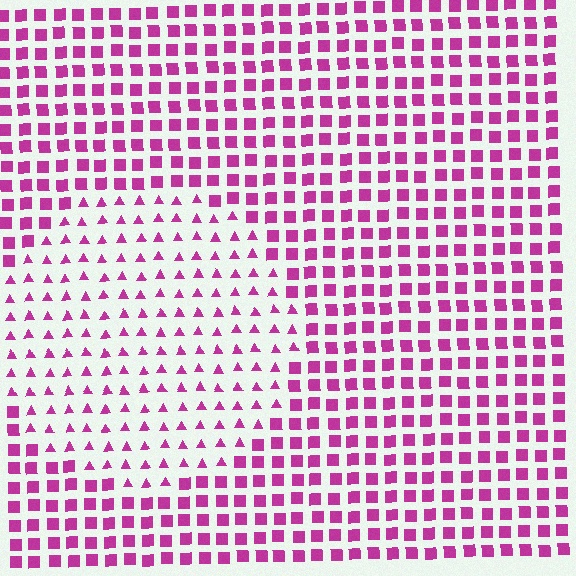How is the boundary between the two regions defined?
The boundary is defined by a change in element shape: triangles inside vs. squares outside. All elements share the same color and spacing.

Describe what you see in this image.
The image is filled with small magenta elements arranged in a uniform grid. A circle-shaped region contains triangles, while the surrounding area contains squares. The boundary is defined purely by the change in element shape.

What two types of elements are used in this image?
The image uses triangles inside the circle region and squares outside it.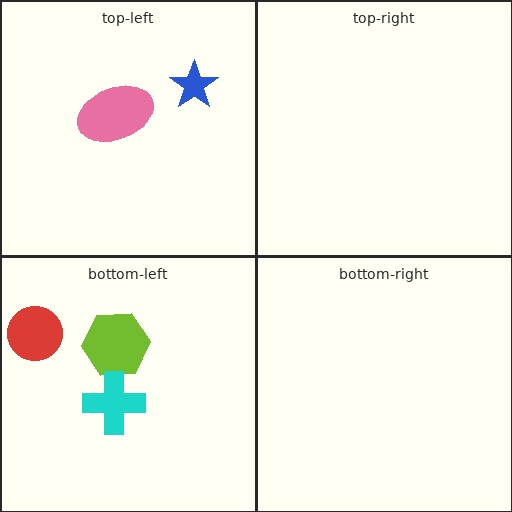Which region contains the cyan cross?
The bottom-left region.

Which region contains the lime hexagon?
The bottom-left region.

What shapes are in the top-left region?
The pink ellipse, the blue star.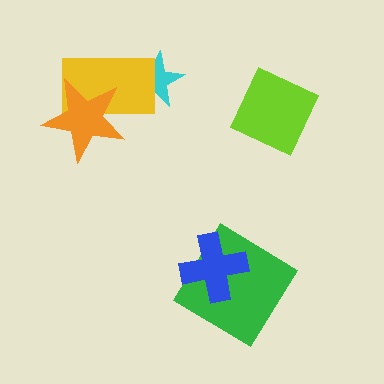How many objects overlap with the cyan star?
1 object overlaps with the cyan star.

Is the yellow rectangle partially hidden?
Yes, it is partially covered by another shape.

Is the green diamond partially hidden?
Yes, it is partially covered by another shape.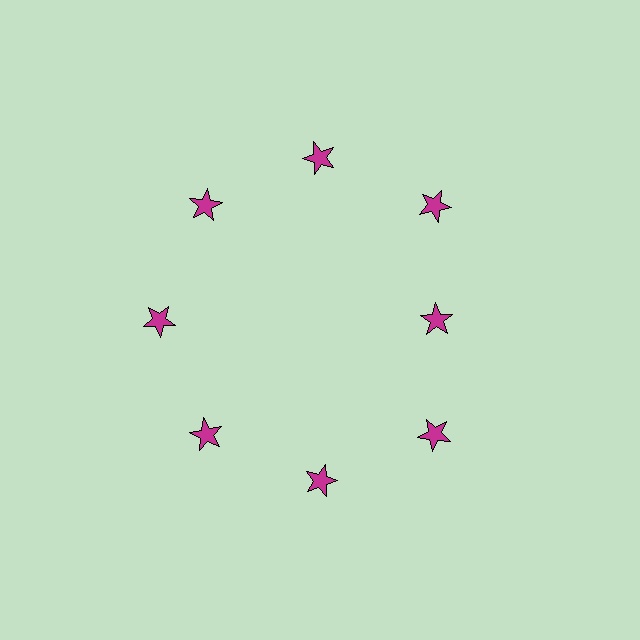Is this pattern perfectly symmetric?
No. The 8 magenta stars are arranged in a ring, but one element near the 3 o'clock position is pulled inward toward the center, breaking the 8-fold rotational symmetry.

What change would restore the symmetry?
The symmetry would be restored by moving it outward, back onto the ring so that all 8 stars sit at equal angles and equal distance from the center.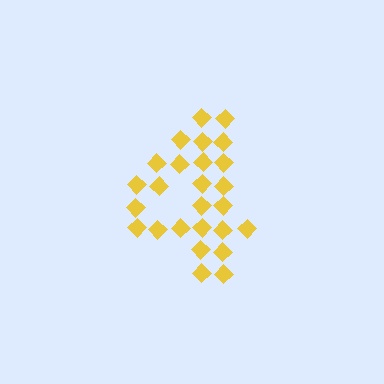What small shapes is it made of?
It is made of small diamonds.